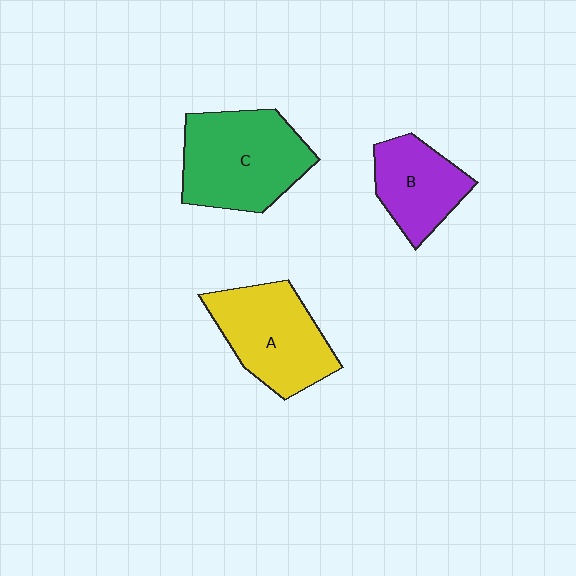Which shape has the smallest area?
Shape B (purple).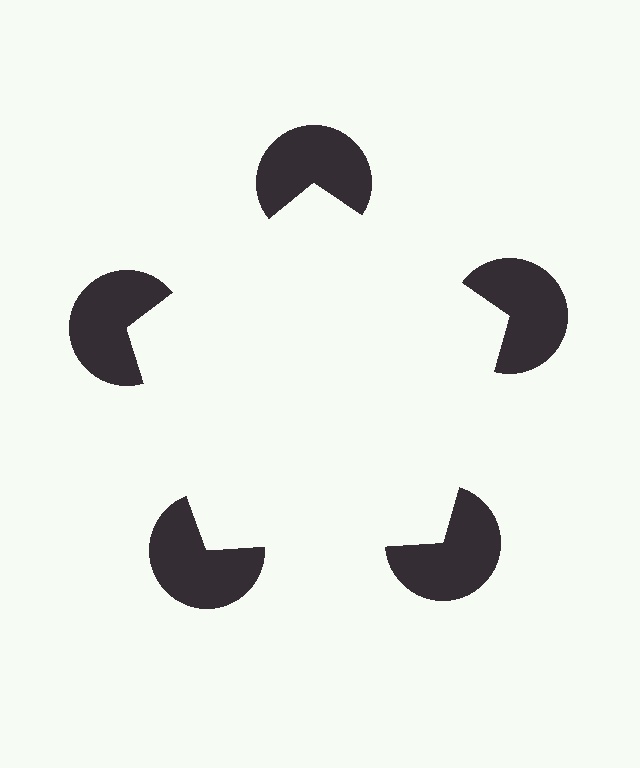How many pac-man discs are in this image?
There are 5 — one at each vertex of the illusory pentagon.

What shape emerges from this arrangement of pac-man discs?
An illusory pentagon — its edges are inferred from the aligned wedge cuts in the pac-man discs, not physically drawn.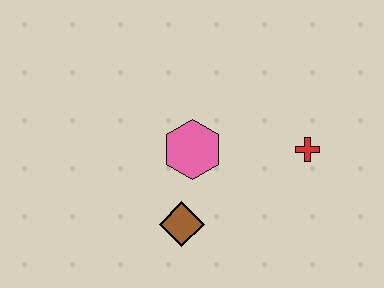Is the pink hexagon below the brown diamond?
No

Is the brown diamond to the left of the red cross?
Yes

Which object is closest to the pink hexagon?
The brown diamond is closest to the pink hexagon.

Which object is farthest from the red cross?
The brown diamond is farthest from the red cross.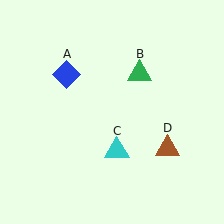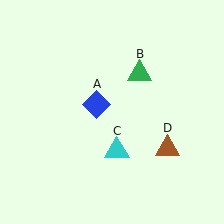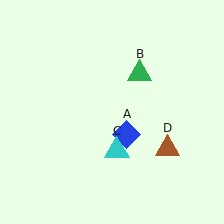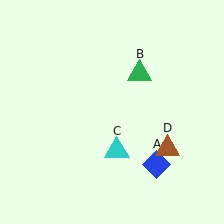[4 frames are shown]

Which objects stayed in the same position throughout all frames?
Green triangle (object B) and cyan triangle (object C) and brown triangle (object D) remained stationary.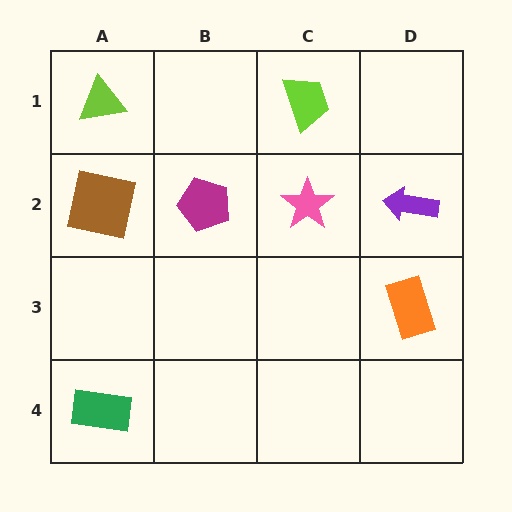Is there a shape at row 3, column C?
No, that cell is empty.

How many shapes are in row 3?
1 shape.